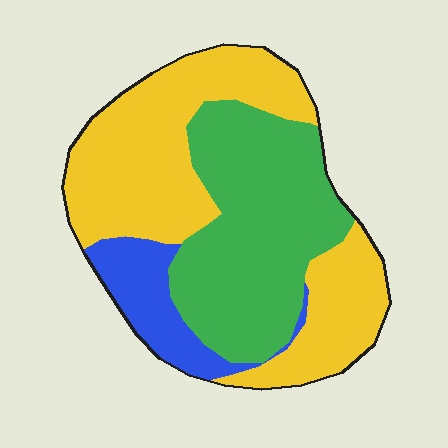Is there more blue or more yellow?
Yellow.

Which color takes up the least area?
Blue, at roughly 10%.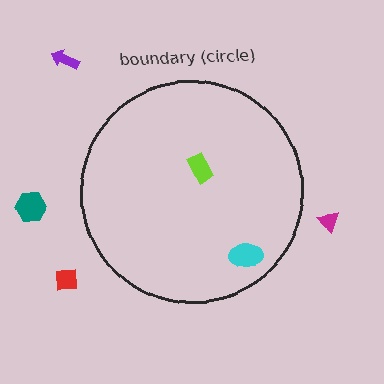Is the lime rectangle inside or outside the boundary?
Inside.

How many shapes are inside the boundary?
2 inside, 4 outside.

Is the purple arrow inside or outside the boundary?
Outside.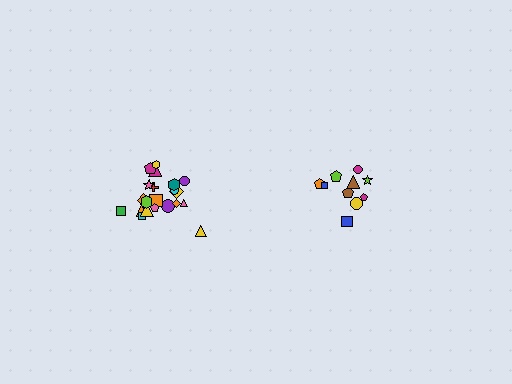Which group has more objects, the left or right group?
The left group.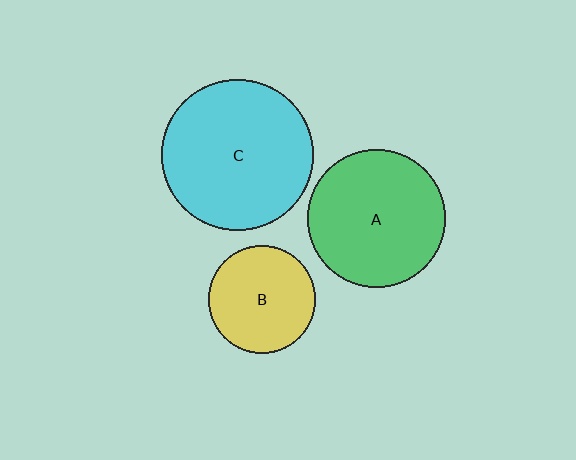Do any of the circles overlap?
No, none of the circles overlap.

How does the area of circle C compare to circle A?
Approximately 1.2 times.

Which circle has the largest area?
Circle C (cyan).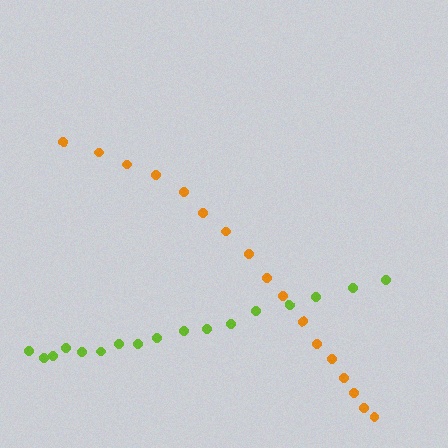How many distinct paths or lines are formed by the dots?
There are 2 distinct paths.